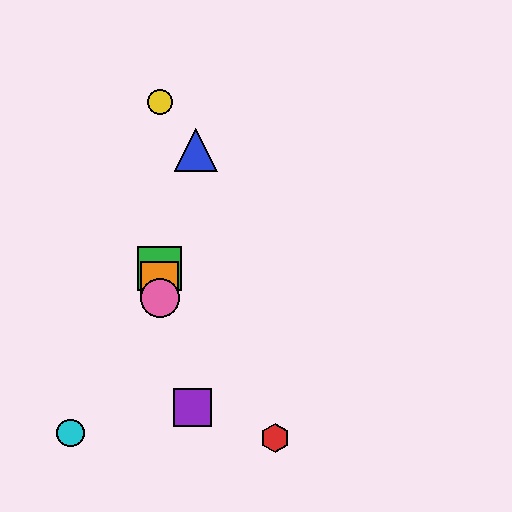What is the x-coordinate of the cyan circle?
The cyan circle is at x≈71.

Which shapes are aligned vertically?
The green square, the yellow circle, the orange square, the pink circle are aligned vertically.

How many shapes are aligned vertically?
4 shapes (the green square, the yellow circle, the orange square, the pink circle) are aligned vertically.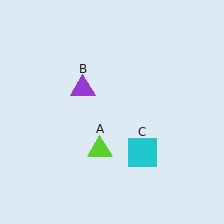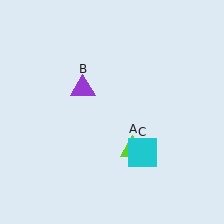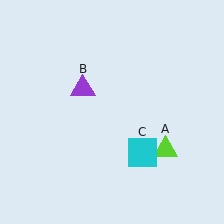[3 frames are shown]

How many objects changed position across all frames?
1 object changed position: lime triangle (object A).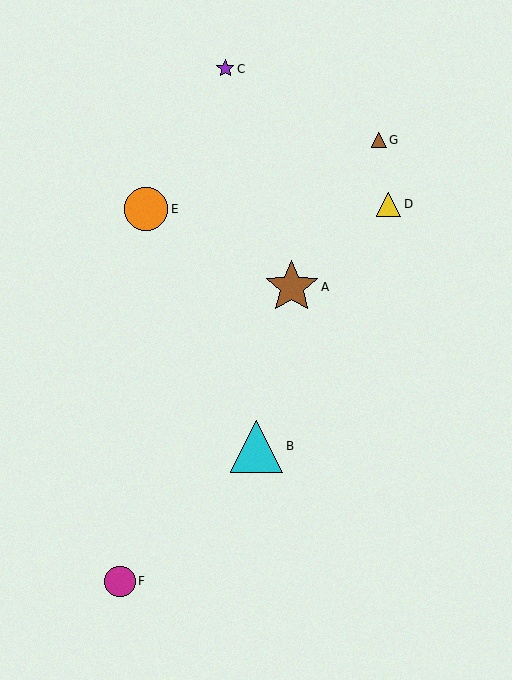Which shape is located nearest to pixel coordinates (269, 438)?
The cyan triangle (labeled B) at (257, 446) is nearest to that location.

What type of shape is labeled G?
Shape G is a brown triangle.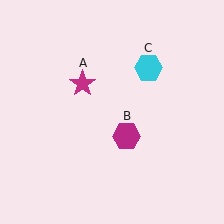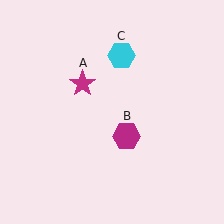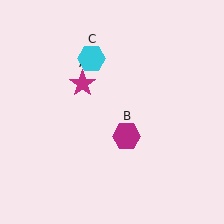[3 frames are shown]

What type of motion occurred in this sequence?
The cyan hexagon (object C) rotated counterclockwise around the center of the scene.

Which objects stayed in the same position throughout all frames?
Magenta star (object A) and magenta hexagon (object B) remained stationary.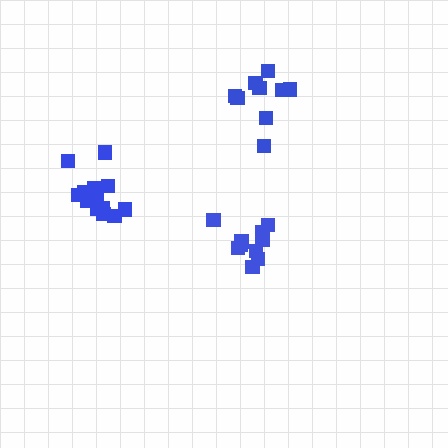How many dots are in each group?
Group 1: 10 dots, Group 2: 9 dots, Group 3: 14 dots (33 total).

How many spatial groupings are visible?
There are 3 spatial groupings.